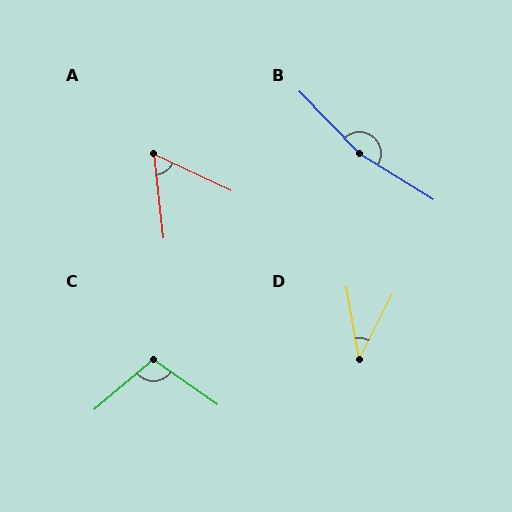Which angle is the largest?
B, at approximately 166 degrees.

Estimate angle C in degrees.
Approximately 105 degrees.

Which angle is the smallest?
D, at approximately 36 degrees.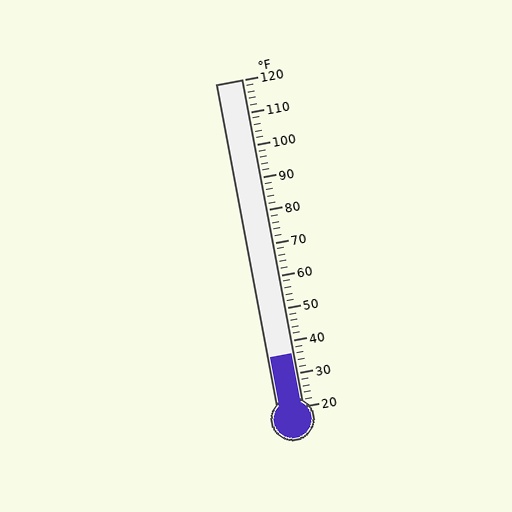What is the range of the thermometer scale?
The thermometer scale ranges from 20°F to 120°F.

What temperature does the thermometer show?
The thermometer shows approximately 36°F.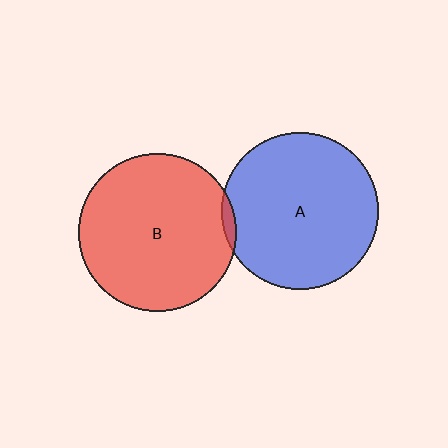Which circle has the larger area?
Circle B (red).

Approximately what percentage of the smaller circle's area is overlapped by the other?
Approximately 5%.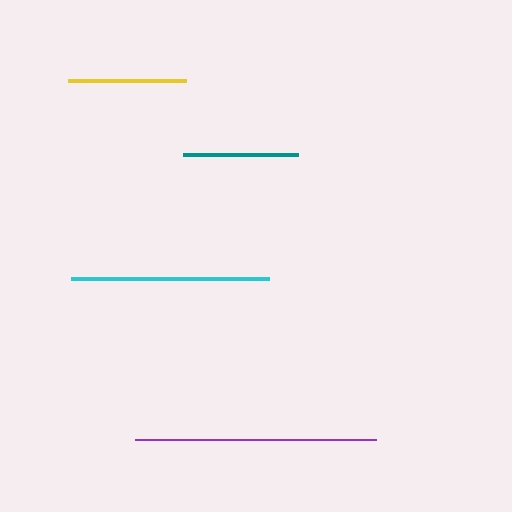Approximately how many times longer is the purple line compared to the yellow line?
The purple line is approximately 2.0 times the length of the yellow line.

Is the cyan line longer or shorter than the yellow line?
The cyan line is longer than the yellow line.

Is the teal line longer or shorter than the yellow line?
The yellow line is longer than the teal line.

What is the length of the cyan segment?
The cyan segment is approximately 199 pixels long.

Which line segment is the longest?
The purple line is the longest at approximately 241 pixels.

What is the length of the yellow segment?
The yellow segment is approximately 118 pixels long.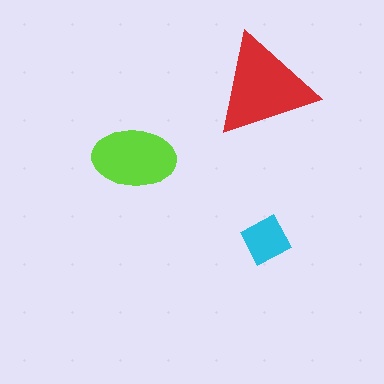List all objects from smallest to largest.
The cyan square, the lime ellipse, the red triangle.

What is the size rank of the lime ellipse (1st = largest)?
2nd.